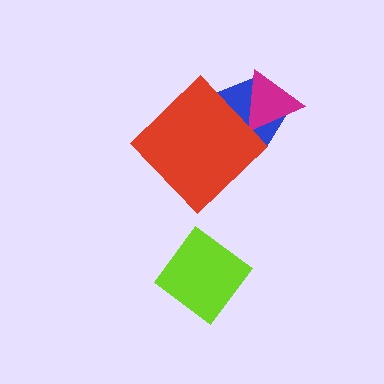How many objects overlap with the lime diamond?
0 objects overlap with the lime diamond.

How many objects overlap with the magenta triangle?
1 object overlaps with the magenta triangle.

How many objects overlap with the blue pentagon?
2 objects overlap with the blue pentagon.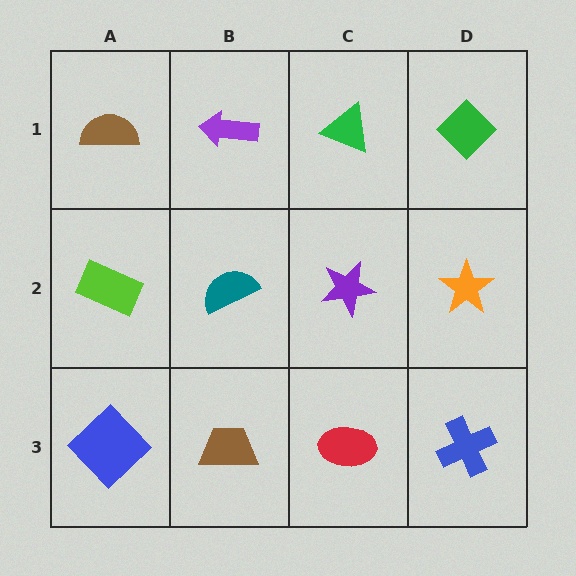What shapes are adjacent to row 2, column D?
A green diamond (row 1, column D), a blue cross (row 3, column D), a purple star (row 2, column C).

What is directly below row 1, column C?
A purple star.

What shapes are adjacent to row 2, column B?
A purple arrow (row 1, column B), a brown trapezoid (row 3, column B), a lime rectangle (row 2, column A), a purple star (row 2, column C).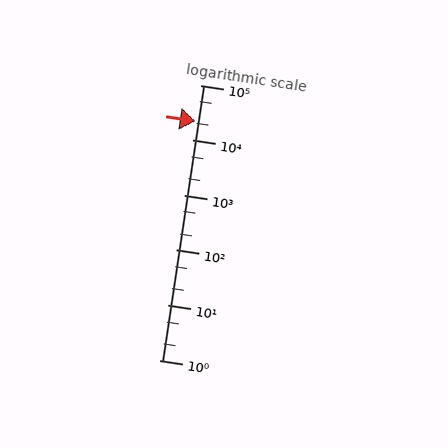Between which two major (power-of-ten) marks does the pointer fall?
The pointer is between 10000 and 100000.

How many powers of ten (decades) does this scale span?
The scale spans 5 decades, from 1 to 100000.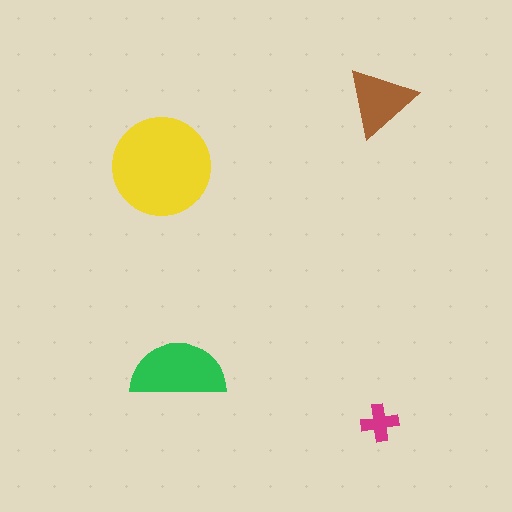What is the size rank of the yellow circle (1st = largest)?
1st.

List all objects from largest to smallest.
The yellow circle, the green semicircle, the brown triangle, the magenta cross.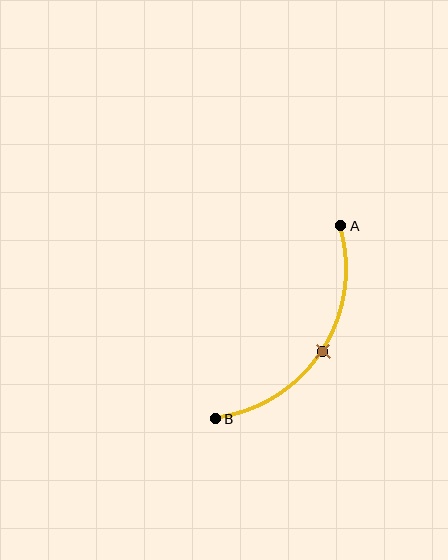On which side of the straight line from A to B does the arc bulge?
The arc bulges to the right of the straight line connecting A and B.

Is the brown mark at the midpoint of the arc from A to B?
Yes. The brown mark lies on the arc at equal arc-length from both A and B — it is the arc midpoint.